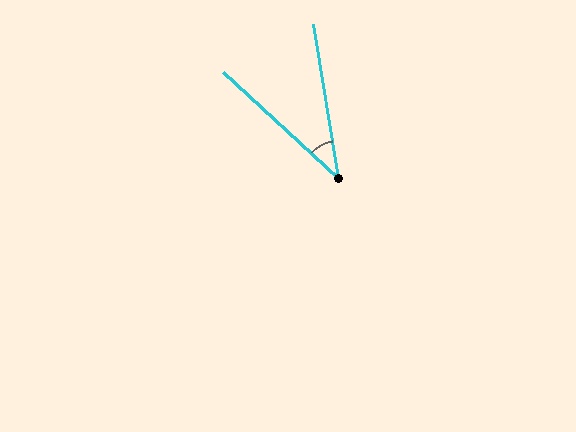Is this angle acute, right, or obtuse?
It is acute.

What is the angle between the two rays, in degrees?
Approximately 38 degrees.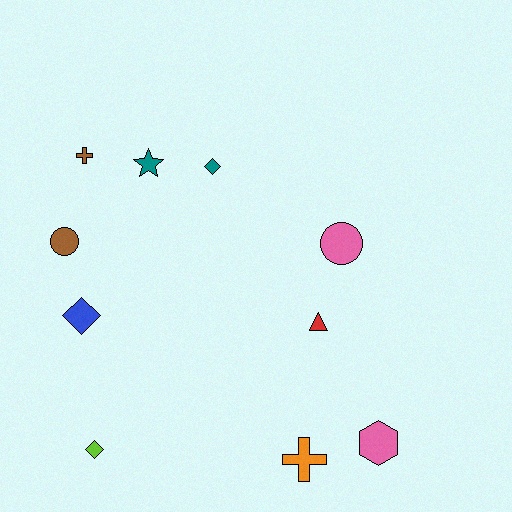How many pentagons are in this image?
There are no pentagons.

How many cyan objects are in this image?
There are no cyan objects.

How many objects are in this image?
There are 10 objects.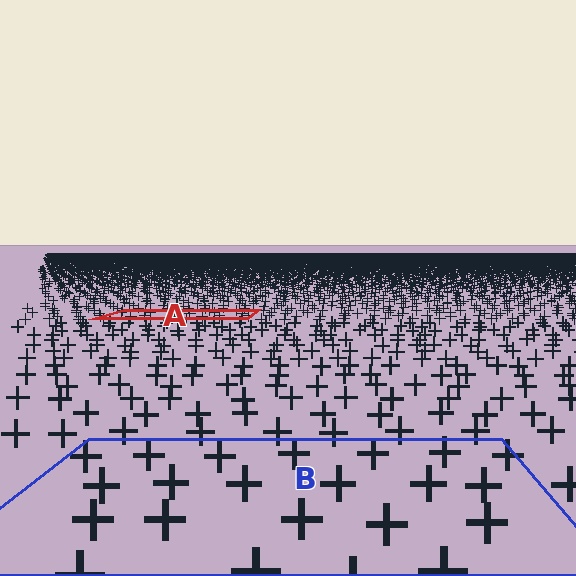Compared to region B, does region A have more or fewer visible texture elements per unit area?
Region A has more texture elements per unit area — they are packed more densely because it is farther away.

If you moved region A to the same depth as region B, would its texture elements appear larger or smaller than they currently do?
They would appear larger. At a closer depth, the same texture elements are projected at a bigger on-screen size.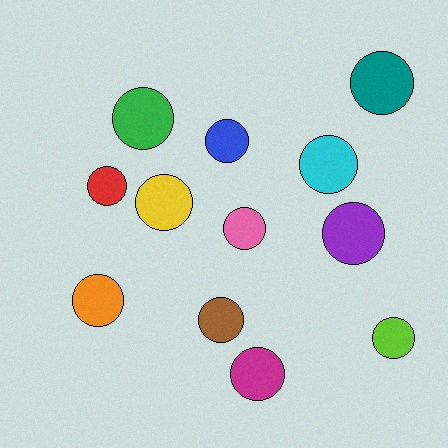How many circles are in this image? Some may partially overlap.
There are 12 circles.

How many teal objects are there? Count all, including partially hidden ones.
There is 1 teal object.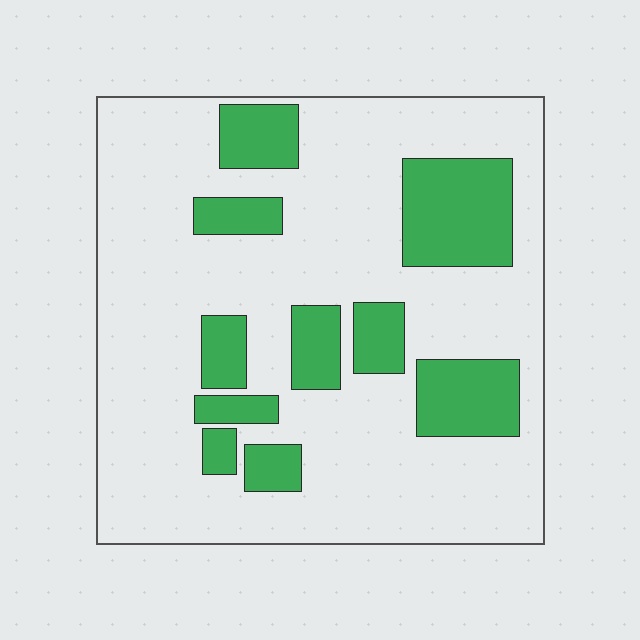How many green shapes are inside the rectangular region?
10.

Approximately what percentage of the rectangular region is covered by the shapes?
Approximately 25%.